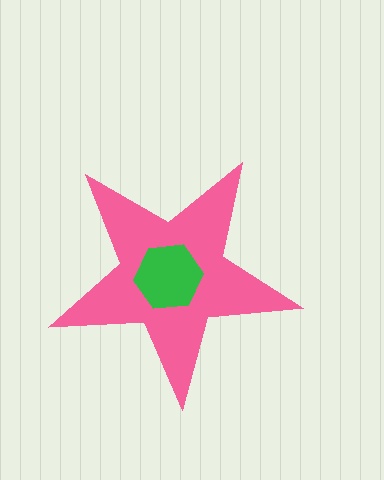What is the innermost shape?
The green hexagon.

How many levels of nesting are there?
2.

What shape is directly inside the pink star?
The green hexagon.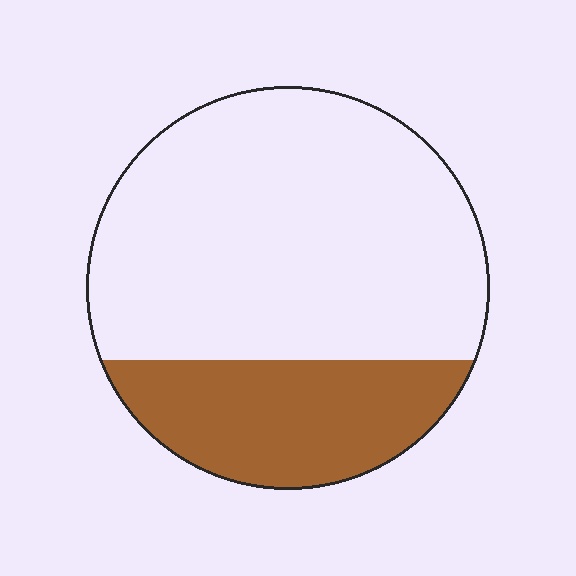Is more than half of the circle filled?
No.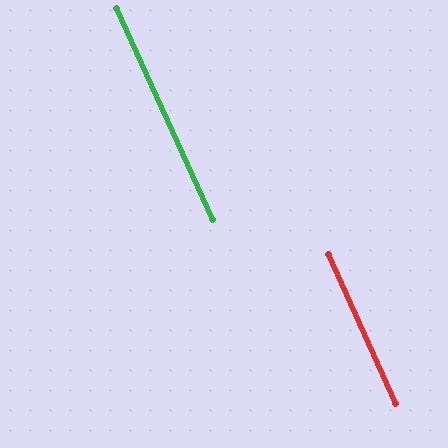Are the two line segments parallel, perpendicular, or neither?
Parallel — their directions differ by only 0.3°.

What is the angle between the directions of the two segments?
Approximately 0 degrees.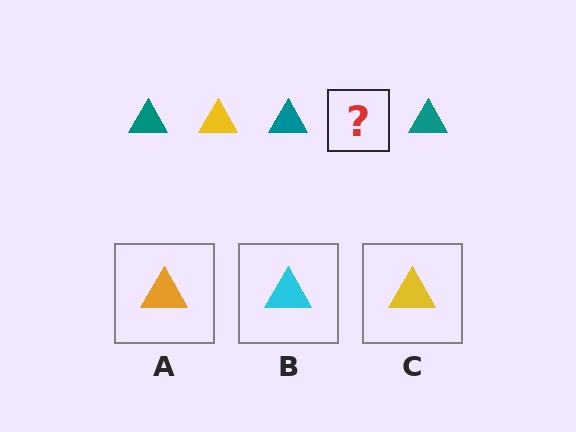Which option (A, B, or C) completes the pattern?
C.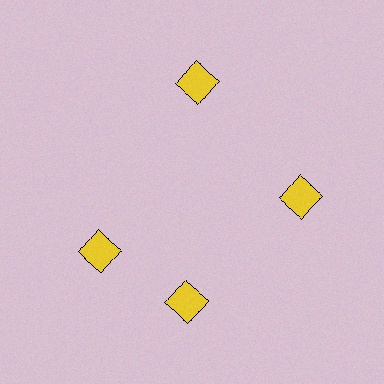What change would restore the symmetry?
The symmetry would be restored by rotating it back into even spacing with its neighbors so that all 4 diamonds sit at equal angles and equal distance from the center.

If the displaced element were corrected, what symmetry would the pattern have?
It would have 4-fold rotational symmetry — the pattern would map onto itself every 90 degrees.